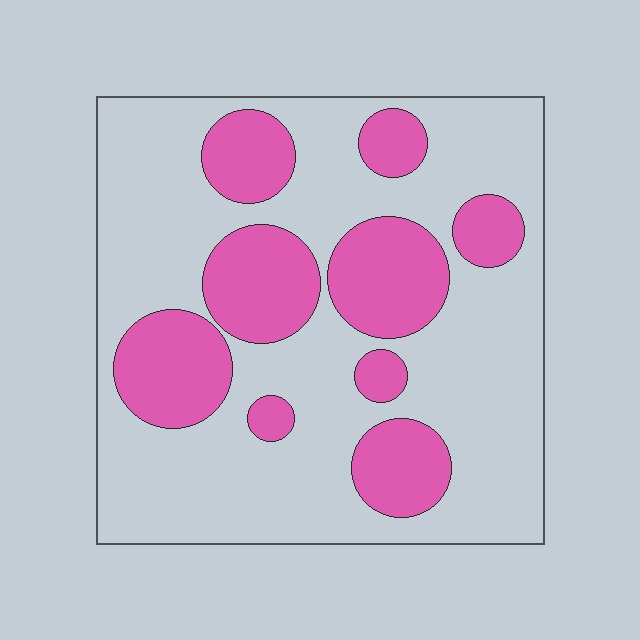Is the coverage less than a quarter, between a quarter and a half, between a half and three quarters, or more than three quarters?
Between a quarter and a half.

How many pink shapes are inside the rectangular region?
9.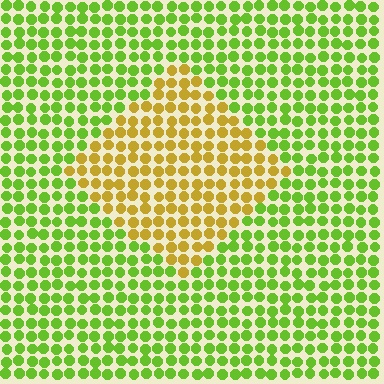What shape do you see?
I see a diamond.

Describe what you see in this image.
The image is filled with small lime elements in a uniform arrangement. A diamond-shaped region is visible where the elements are tinted to a slightly different hue, forming a subtle color boundary.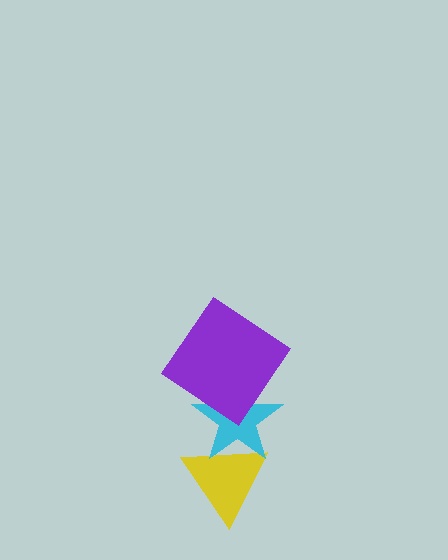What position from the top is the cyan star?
The cyan star is 2nd from the top.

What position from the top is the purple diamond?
The purple diamond is 1st from the top.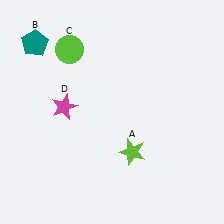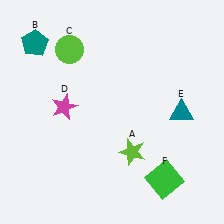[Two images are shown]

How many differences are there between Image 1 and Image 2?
There are 2 differences between the two images.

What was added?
A teal triangle (E), a green square (F) were added in Image 2.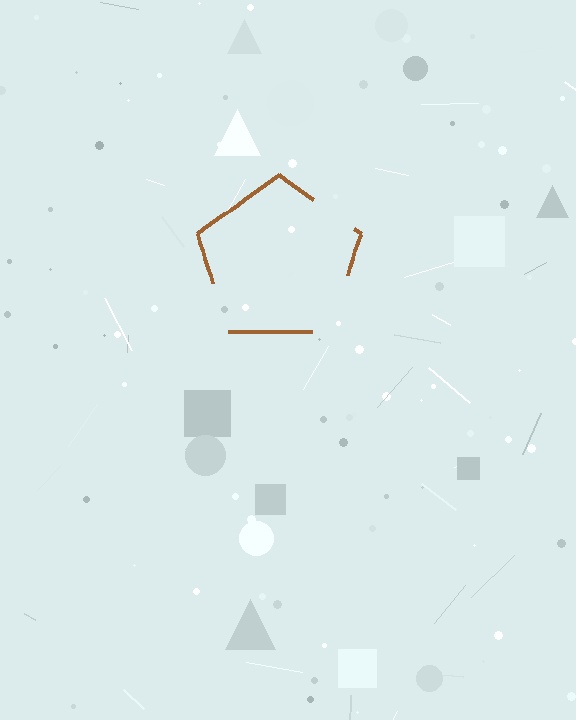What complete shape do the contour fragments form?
The contour fragments form a pentagon.